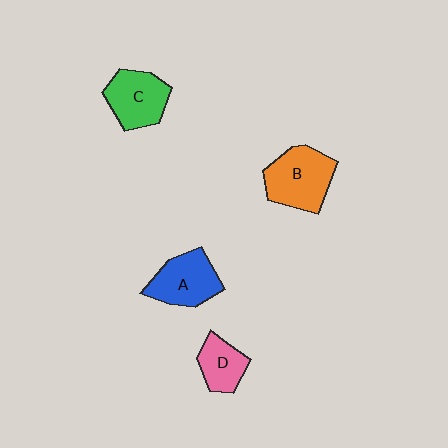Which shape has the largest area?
Shape B (orange).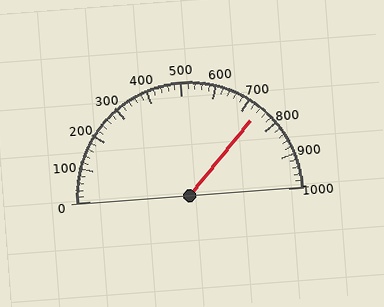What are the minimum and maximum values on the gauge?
The gauge ranges from 0 to 1000.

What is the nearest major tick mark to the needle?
The nearest major tick mark is 700.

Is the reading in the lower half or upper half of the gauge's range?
The reading is in the upper half of the range (0 to 1000).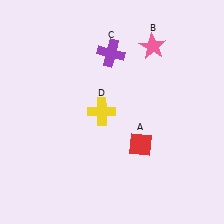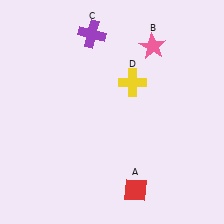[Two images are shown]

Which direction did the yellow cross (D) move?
The yellow cross (D) moved right.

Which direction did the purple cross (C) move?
The purple cross (C) moved left.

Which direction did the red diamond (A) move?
The red diamond (A) moved down.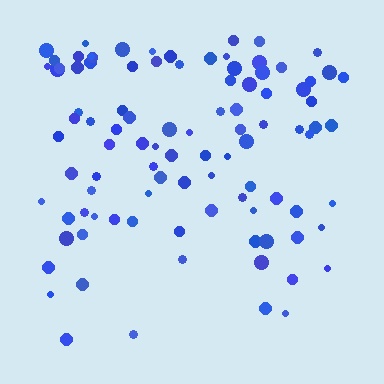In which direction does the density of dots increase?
From bottom to top, with the top side densest.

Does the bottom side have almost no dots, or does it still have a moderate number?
Still a moderate number, just noticeably fewer than the top.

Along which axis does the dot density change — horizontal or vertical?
Vertical.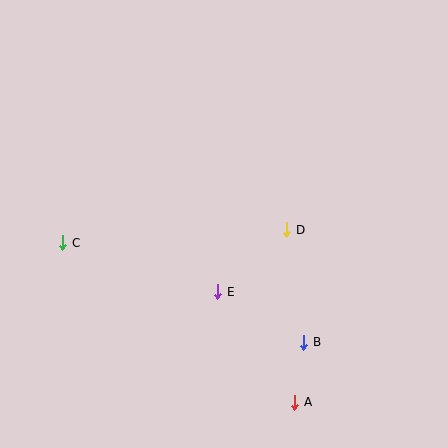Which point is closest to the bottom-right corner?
Point A is closest to the bottom-right corner.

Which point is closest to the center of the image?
Point D at (287, 230) is closest to the center.